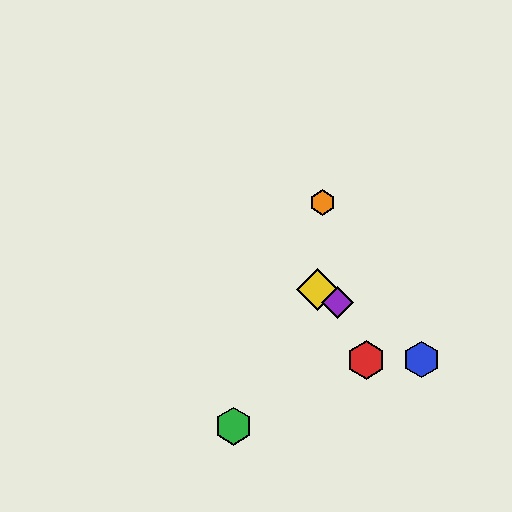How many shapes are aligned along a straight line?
3 shapes (the blue hexagon, the yellow diamond, the purple diamond) are aligned along a straight line.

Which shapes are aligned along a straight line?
The blue hexagon, the yellow diamond, the purple diamond are aligned along a straight line.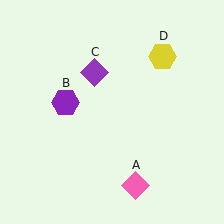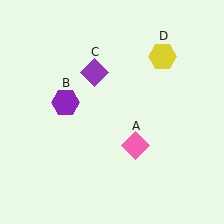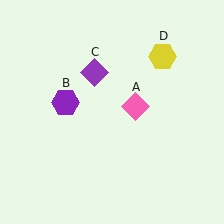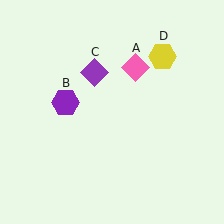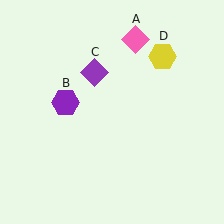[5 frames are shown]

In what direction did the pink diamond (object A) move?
The pink diamond (object A) moved up.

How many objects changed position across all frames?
1 object changed position: pink diamond (object A).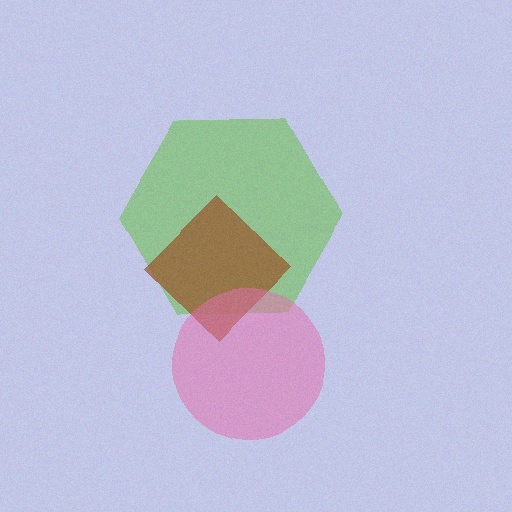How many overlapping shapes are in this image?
There are 3 overlapping shapes in the image.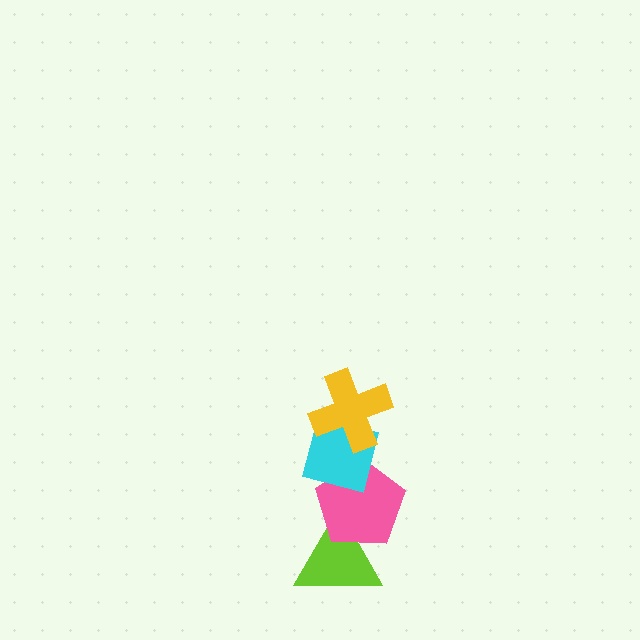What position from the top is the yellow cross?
The yellow cross is 1st from the top.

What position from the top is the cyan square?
The cyan square is 2nd from the top.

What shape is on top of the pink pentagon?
The cyan square is on top of the pink pentagon.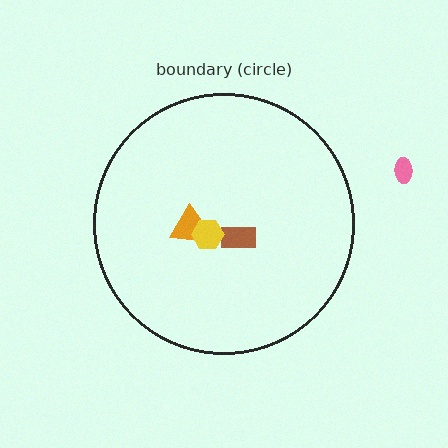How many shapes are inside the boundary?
3 inside, 1 outside.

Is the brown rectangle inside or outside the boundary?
Inside.